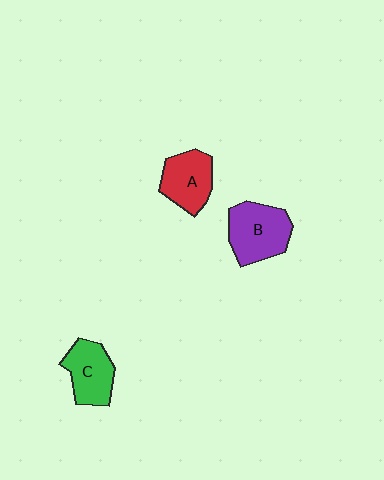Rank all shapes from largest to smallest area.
From largest to smallest: B (purple), A (red), C (green).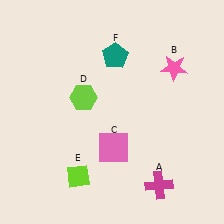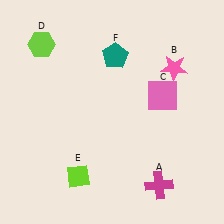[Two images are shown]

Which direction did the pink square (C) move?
The pink square (C) moved up.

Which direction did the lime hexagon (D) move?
The lime hexagon (D) moved up.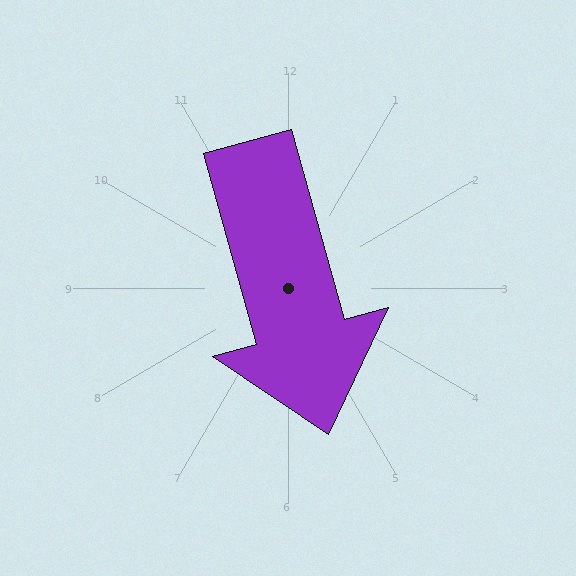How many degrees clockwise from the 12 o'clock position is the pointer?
Approximately 164 degrees.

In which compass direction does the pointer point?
South.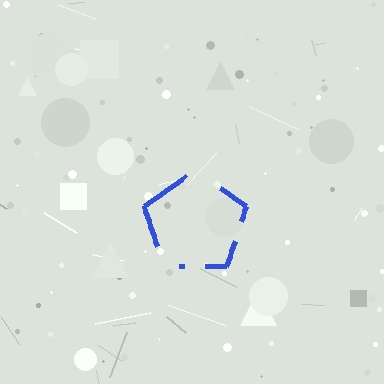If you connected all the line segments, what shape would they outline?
They would outline a pentagon.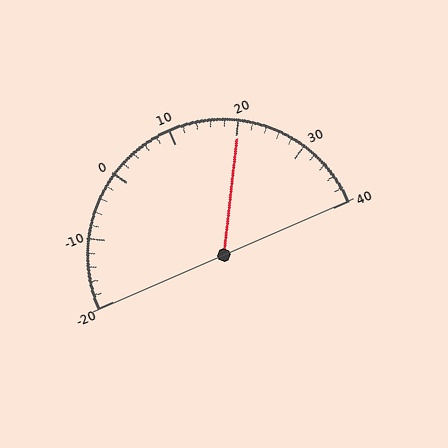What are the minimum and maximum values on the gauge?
The gauge ranges from -20 to 40.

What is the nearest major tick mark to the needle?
The nearest major tick mark is 20.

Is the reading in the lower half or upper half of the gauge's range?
The reading is in the upper half of the range (-20 to 40).